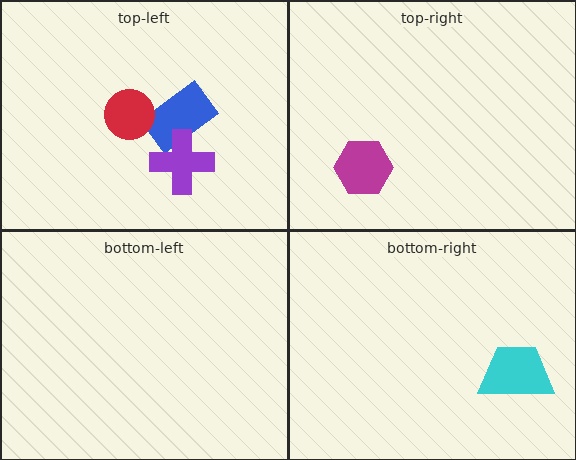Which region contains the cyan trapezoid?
The bottom-right region.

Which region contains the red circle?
The top-left region.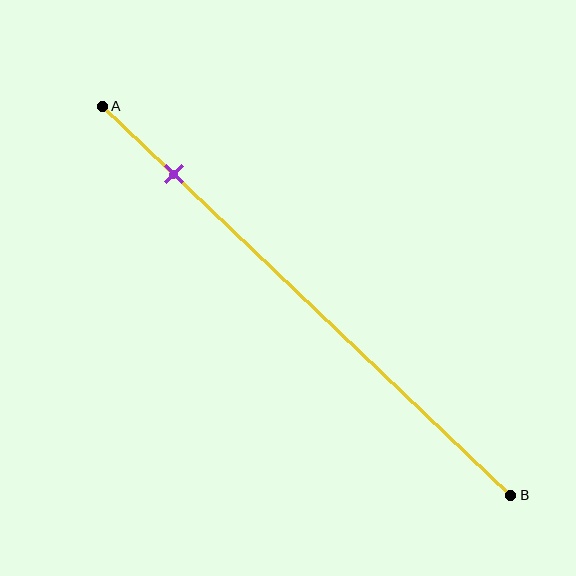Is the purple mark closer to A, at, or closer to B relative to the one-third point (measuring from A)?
The purple mark is closer to point A than the one-third point of segment AB.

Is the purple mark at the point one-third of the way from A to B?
No, the mark is at about 15% from A, not at the 33% one-third point.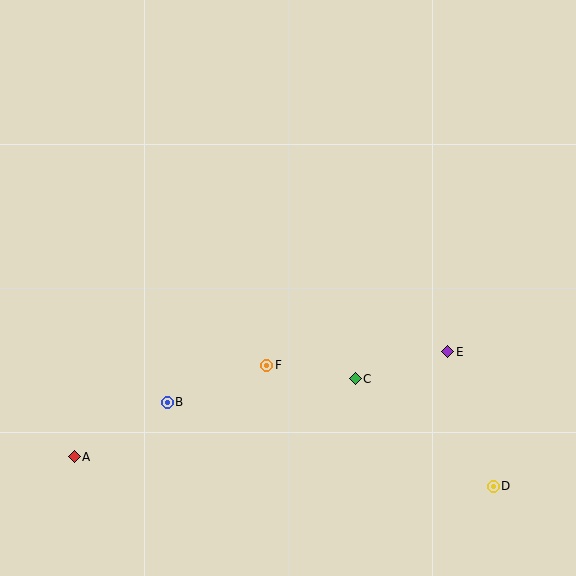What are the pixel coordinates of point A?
Point A is at (74, 457).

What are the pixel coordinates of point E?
Point E is at (448, 352).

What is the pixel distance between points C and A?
The distance between C and A is 292 pixels.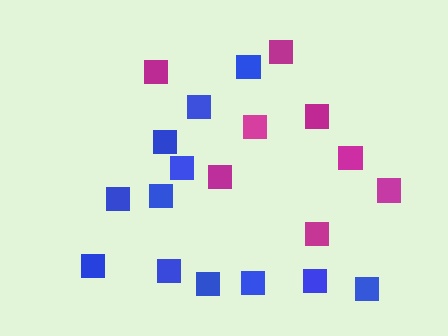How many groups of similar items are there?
There are 2 groups: one group of magenta squares (8) and one group of blue squares (12).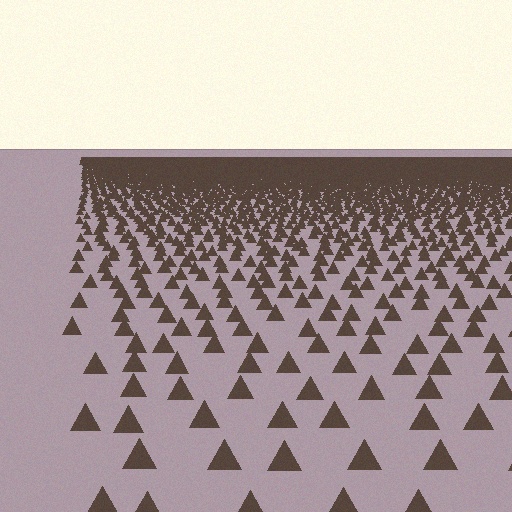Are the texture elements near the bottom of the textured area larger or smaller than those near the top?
Larger. Near the bottom, elements are closer to the viewer and appear at a bigger on-screen size.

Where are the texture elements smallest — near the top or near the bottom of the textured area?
Near the top.